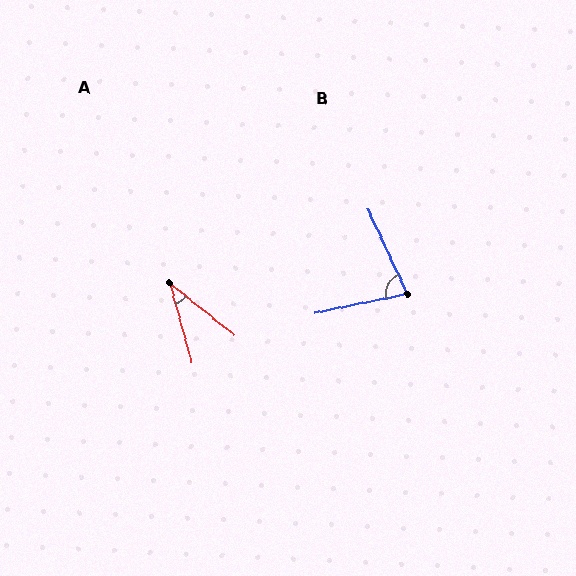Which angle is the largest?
B, at approximately 77 degrees.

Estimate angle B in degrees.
Approximately 77 degrees.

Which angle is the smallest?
A, at approximately 36 degrees.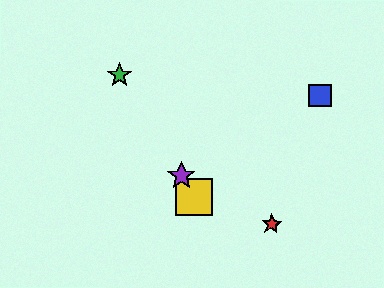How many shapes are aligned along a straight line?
3 shapes (the green star, the yellow square, the purple star) are aligned along a straight line.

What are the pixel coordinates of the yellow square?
The yellow square is at (194, 197).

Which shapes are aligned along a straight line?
The green star, the yellow square, the purple star are aligned along a straight line.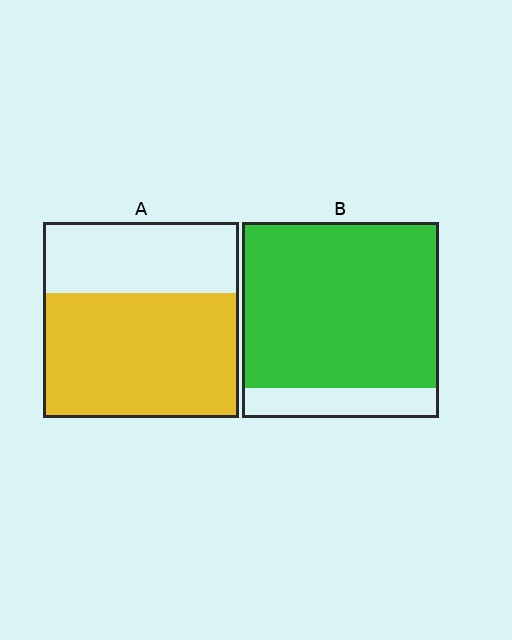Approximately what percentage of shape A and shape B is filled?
A is approximately 65% and B is approximately 85%.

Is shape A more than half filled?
Yes.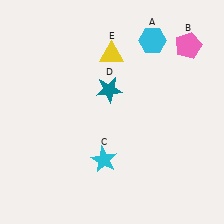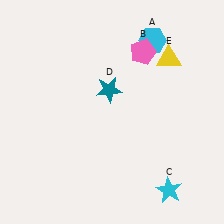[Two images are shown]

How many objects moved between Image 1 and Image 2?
3 objects moved between the two images.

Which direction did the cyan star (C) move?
The cyan star (C) moved right.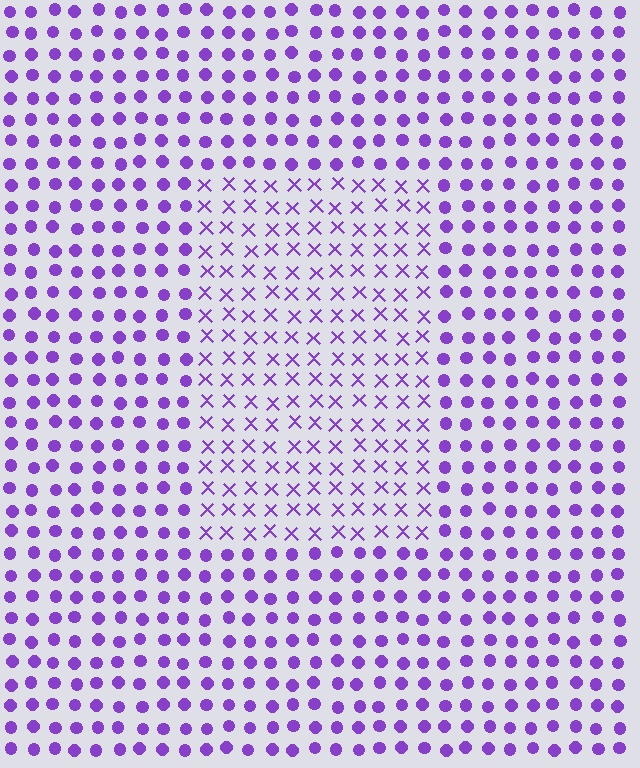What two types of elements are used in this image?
The image uses X marks inside the rectangle region and circles outside it.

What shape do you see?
I see a rectangle.